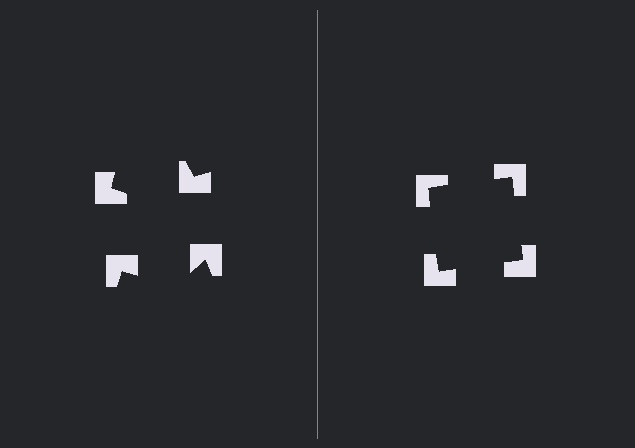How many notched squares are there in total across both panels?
8 — 4 on each side.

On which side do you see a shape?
An illusory square appears on the right side. On the left side the wedge cuts are rotated, so no coherent shape forms.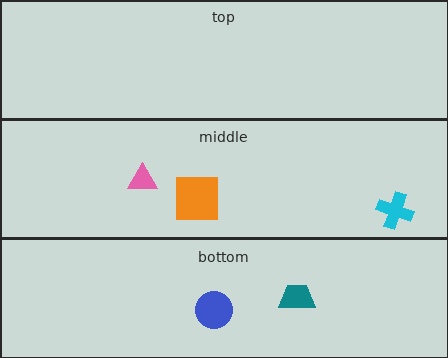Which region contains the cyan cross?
The middle region.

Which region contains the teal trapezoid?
The bottom region.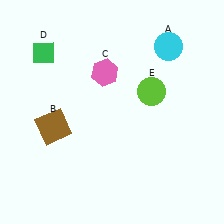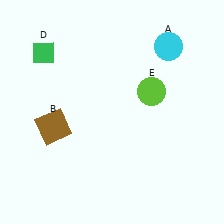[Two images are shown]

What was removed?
The pink hexagon (C) was removed in Image 2.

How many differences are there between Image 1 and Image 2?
There is 1 difference between the two images.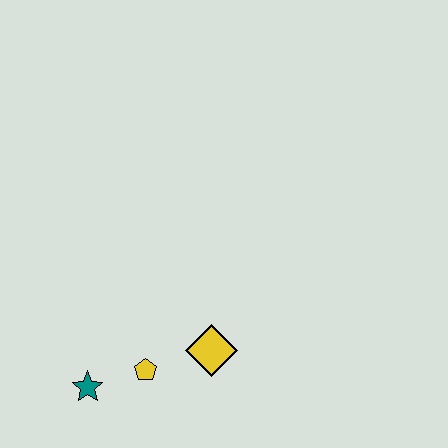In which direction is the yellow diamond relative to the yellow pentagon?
The yellow diamond is to the right of the yellow pentagon.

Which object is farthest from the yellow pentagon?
The yellow diamond is farthest from the yellow pentagon.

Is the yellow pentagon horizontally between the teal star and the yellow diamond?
Yes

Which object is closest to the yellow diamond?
The yellow pentagon is closest to the yellow diamond.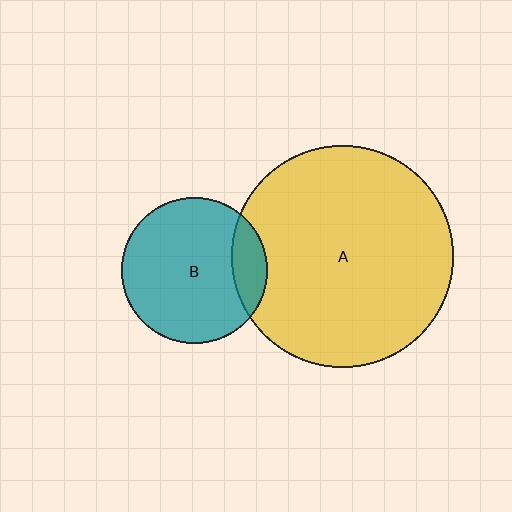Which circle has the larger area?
Circle A (yellow).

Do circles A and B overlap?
Yes.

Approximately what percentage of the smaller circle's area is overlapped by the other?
Approximately 15%.